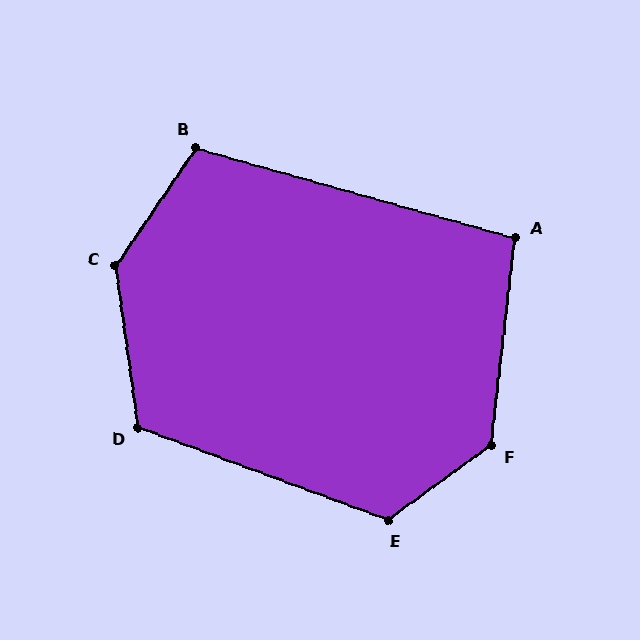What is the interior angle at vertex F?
Approximately 133 degrees (obtuse).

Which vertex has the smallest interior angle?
A, at approximately 99 degrees.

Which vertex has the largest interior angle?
C, at approximately 138 degrees.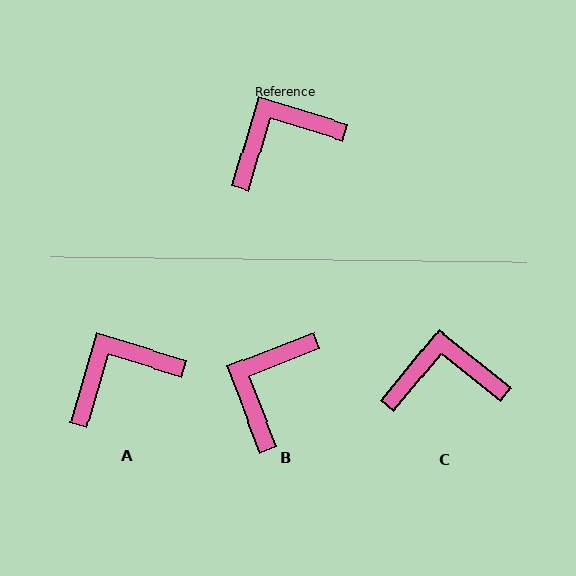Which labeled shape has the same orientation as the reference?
A.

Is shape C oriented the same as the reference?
No, it is off by about 22 degrees.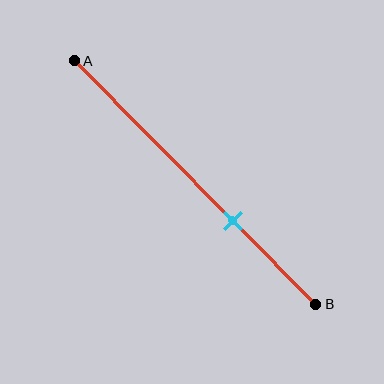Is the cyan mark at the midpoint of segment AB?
No, the mark is at about 65% from A, not at the 50% midpoint.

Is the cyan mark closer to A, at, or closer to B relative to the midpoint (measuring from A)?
The cyan mark is closer to point B than the midpoint of segment AB.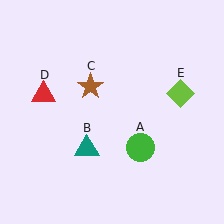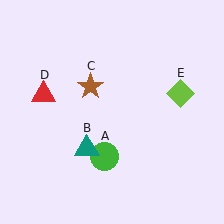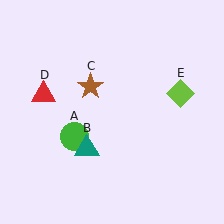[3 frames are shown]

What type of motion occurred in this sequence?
The green circle (object A) rotated clockwise around the center of the scene.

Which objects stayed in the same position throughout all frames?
Teal triangle (object B) and brown star (object C) and red triangle (object D) and lime diamond (object E) remained stationary.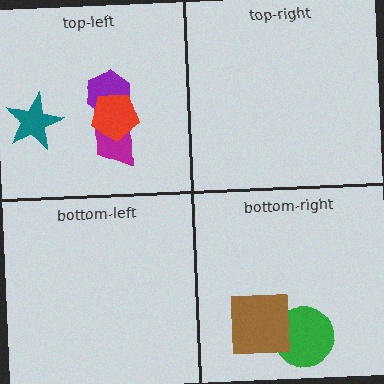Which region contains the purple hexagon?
The top-left region.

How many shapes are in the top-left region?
4.